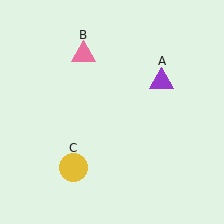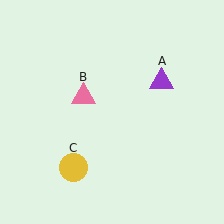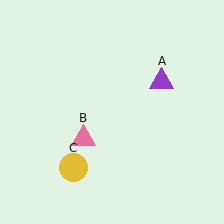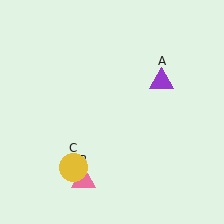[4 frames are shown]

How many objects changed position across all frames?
1 object changed position: pink triangle (object B).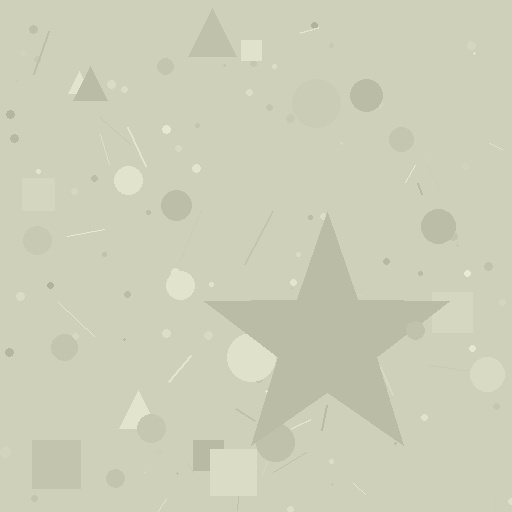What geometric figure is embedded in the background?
A star is embedded in the background.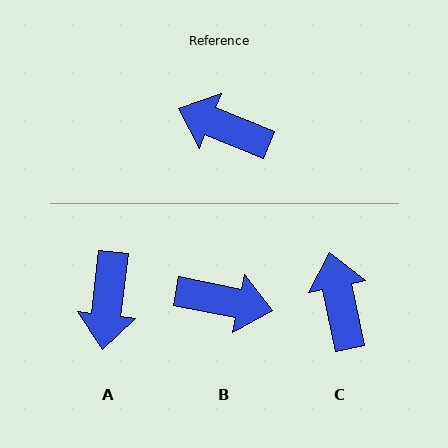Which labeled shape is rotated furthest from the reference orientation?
B, about 170 degrees away.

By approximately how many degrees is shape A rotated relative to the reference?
Approximately 106 degrees counter-clockwise.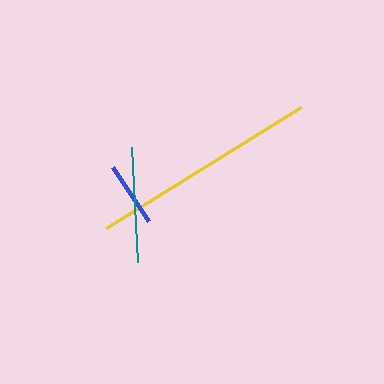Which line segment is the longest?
The yellow line is the longest at approximately 230 pixels.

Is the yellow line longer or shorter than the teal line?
The yellow line is longer than the teal line.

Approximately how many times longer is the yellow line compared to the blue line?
The yellow line is approximately 3.5 times the length of the blue line.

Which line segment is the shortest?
The blue line is the shortest at approximately 65 pixels.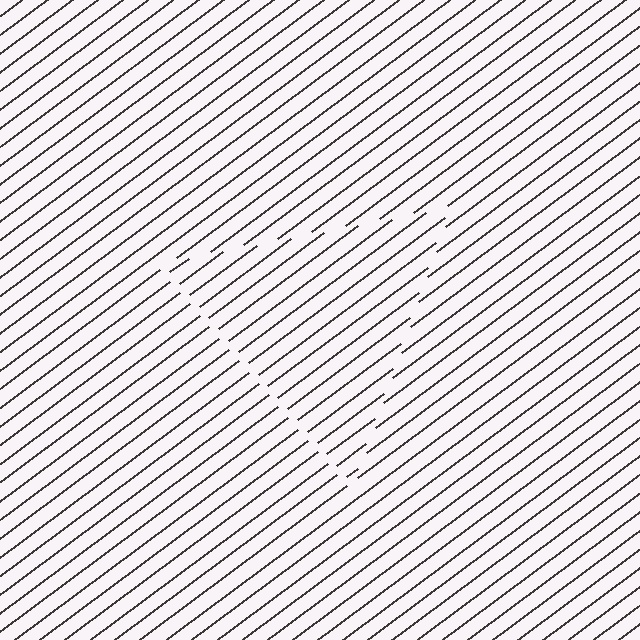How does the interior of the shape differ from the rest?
The interior of the shape contains the same grating, shifted by half a period — the contour is defined by the phase discontinuity where line-ends from the inner and outer gratings abut.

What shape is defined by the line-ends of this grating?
An illusory triangle. The interior of the shape contains the same grating, shifted by half a period — the contour is defined by the phase discontinuity where line-ends from the inner and outer gratings abut.